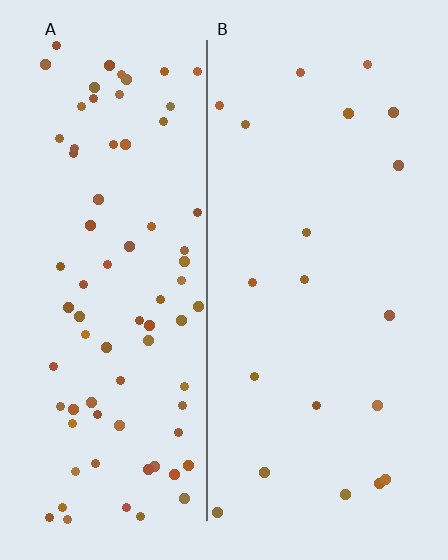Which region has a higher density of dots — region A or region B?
A (the left).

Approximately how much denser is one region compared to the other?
Approximately 4.0× — region A over region B.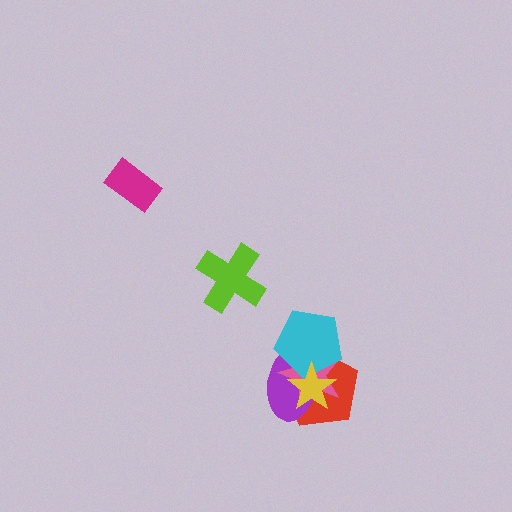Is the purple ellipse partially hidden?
Yes, it is partially covered by another shape.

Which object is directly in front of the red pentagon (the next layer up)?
The purple ellipse is directly in front of the red pentagon.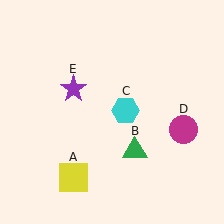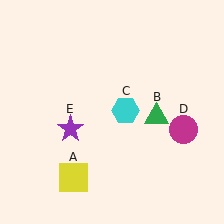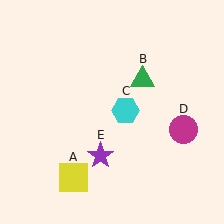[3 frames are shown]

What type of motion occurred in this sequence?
The green triangle (object B), purple star (object E) rotated counterclockwise around the center of the scene.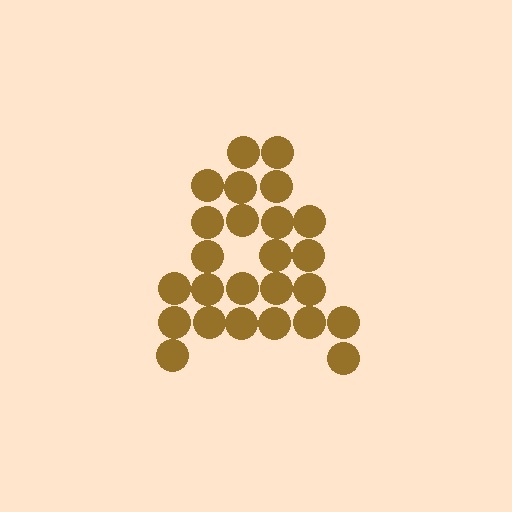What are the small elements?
The small elements are circles.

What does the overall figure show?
The overall figure shows the letter A.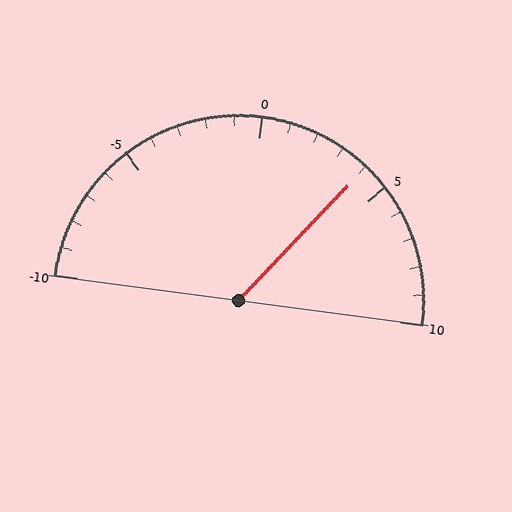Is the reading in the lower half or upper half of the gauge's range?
The reading is in the upper half of the range (-10 to 10).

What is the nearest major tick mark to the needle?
The nearest major tick mark is 5.